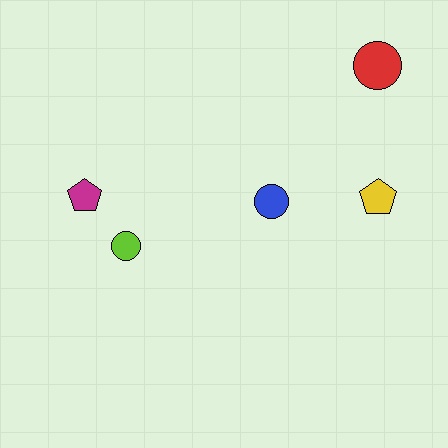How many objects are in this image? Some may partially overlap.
There are 5 objects.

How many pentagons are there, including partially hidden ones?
There are 2 pentagons.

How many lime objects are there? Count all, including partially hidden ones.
There is 1 lime object.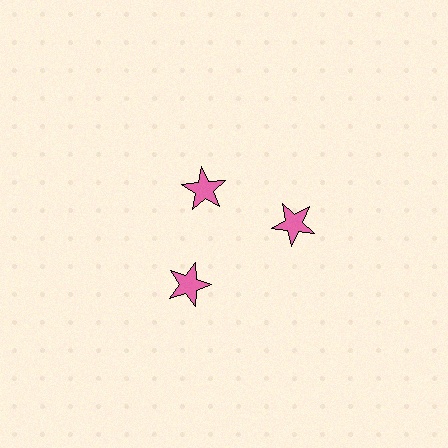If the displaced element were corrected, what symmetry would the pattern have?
It would have 3-fold rotational symmetry — the pattern would map onto itself every 120 degrees.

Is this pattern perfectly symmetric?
No. The 3 pink stars are arranged in a ring, but one element near the 11 o'clock position is pulled inward toward the center, breaking the 3-fold rotational symmetry.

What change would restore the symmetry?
The symmetry would be restored by moving it outward, back onto the ring so that all 3 stars sit at equal angles and equal distance from the center.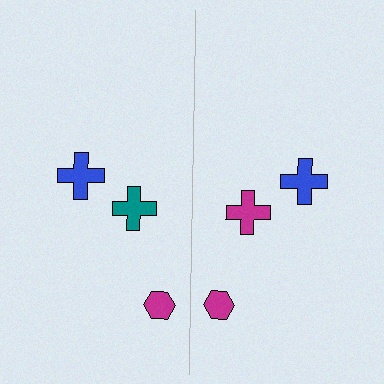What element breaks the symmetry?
The magenta cross on the right side breaks the symmetry — its mirror counterpart is teal.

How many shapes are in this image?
There are 6 shapes in this image.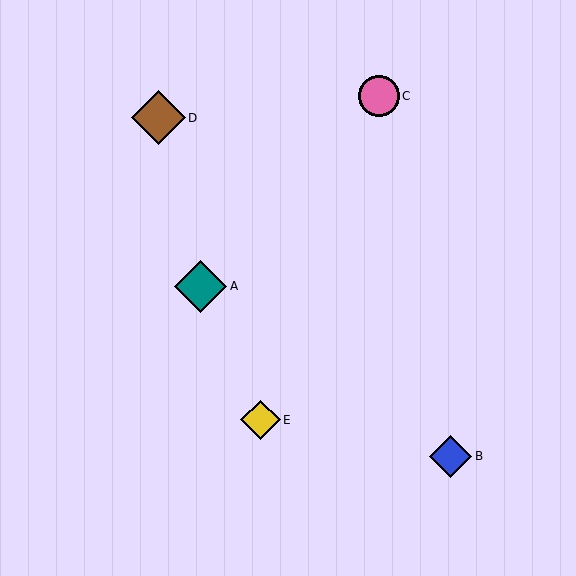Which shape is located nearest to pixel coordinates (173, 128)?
The brown diamond (labeled D) at (158, 118) is nearest to that location.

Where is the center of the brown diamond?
The center of the brown diamond is at (158, 118).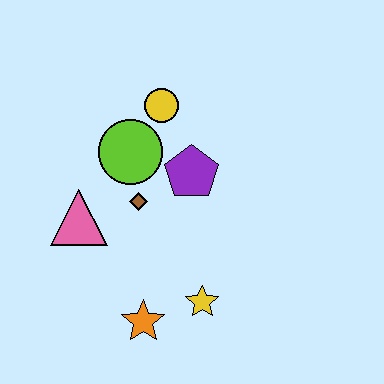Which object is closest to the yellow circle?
The lime circle is closest to the yellow circle.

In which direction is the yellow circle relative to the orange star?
The yellow circle is above the orange star.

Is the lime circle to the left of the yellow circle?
Yes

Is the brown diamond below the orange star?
No